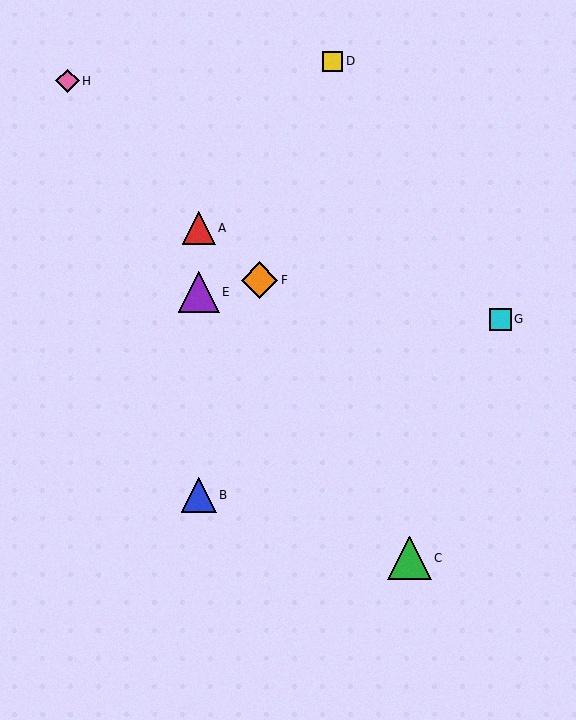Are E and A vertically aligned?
Yes, both are at x≈199.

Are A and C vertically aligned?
No, A is at x≈199 and C is at x≈410.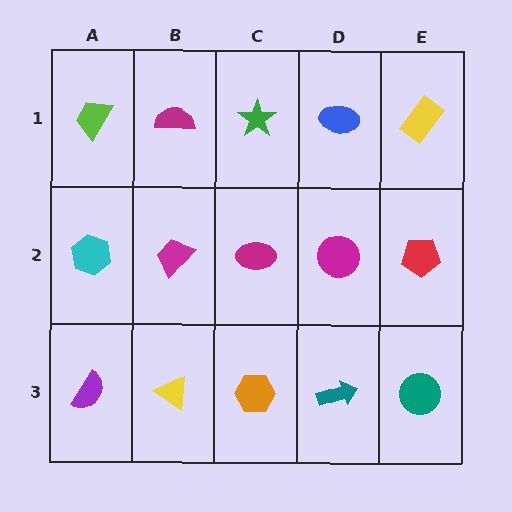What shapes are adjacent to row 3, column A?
A cyan hexagon (row 2, column A), a yellow triangle (row 3, column B).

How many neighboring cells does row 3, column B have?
3.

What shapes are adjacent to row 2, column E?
A yellow rectangle (row 1, column E), a teal circle (row 3, column E), a magenta circle (row 2, column D).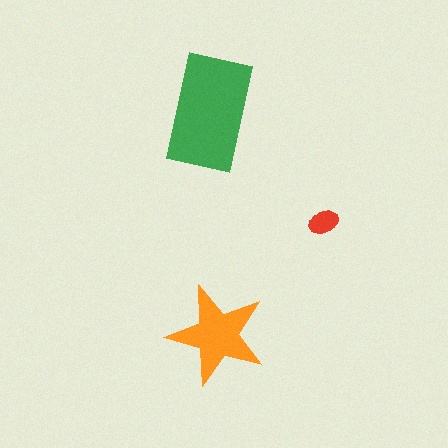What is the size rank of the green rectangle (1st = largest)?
1st.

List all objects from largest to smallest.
The green rectangle, the orange star, the red ellipse.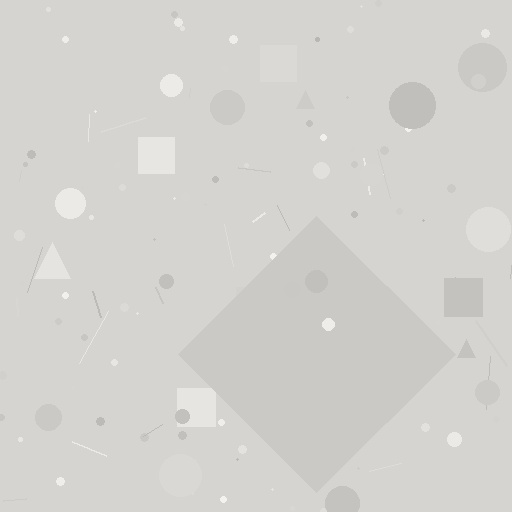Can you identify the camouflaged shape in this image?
The camouflaged shape is a diamond.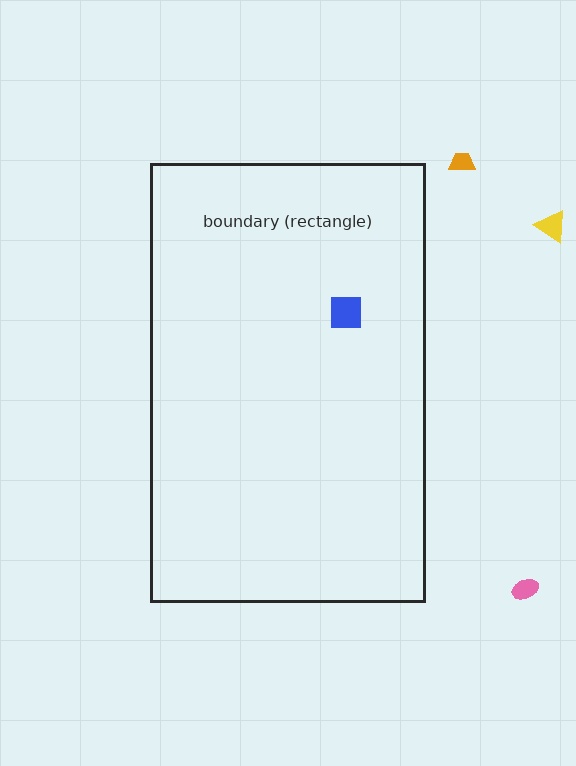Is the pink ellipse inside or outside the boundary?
Outside.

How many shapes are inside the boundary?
1 inside, 3 outside.